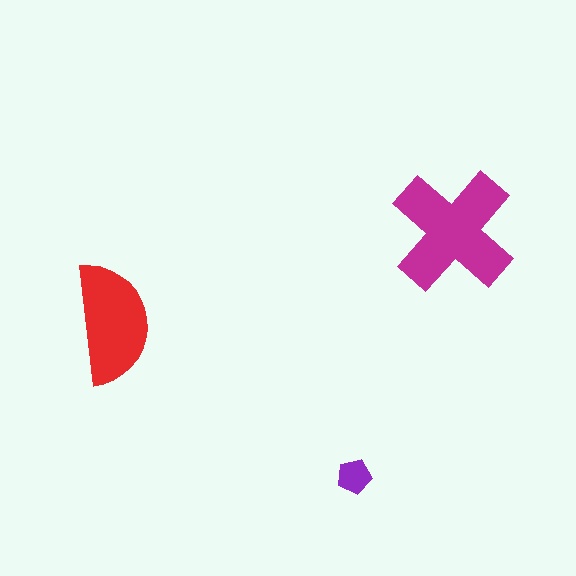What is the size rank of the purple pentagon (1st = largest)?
3rd.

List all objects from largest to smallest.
The magenta cross, the red semicircle, the purple pentagon.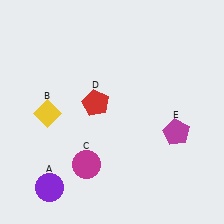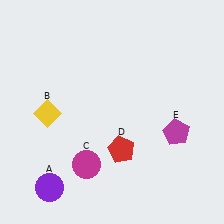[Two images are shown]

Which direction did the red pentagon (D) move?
The red pentagon (D) moved down.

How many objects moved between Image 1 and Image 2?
1 object moved between the two images.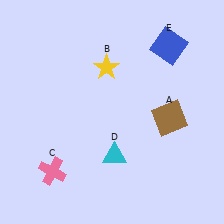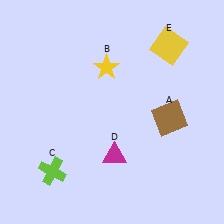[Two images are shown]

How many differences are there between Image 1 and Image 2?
There are 3 differences between the two images.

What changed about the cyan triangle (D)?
In Image 1, D is cyan. In Image 2, it changed to magenta.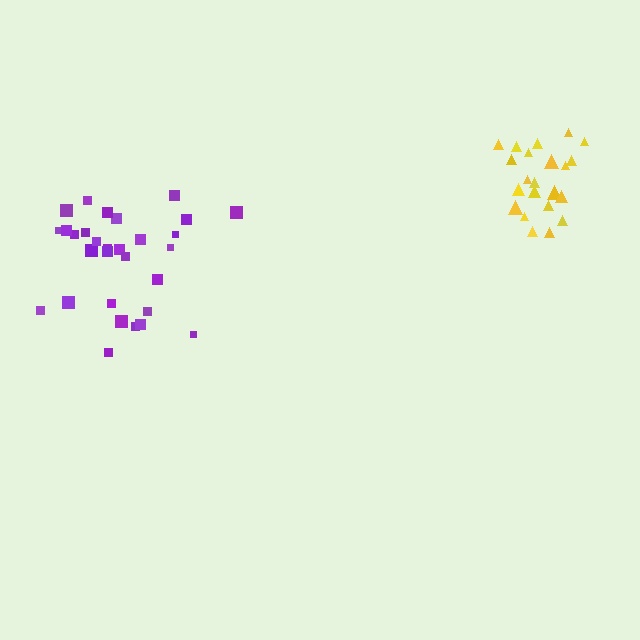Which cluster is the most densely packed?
Yellow.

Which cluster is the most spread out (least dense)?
Purple.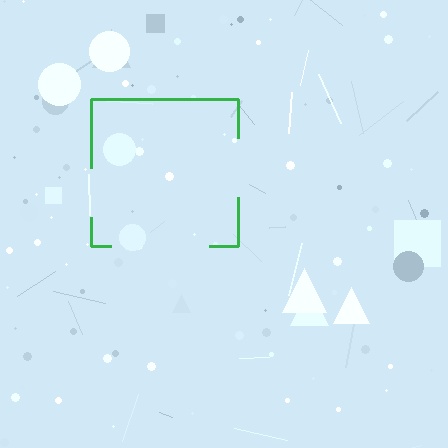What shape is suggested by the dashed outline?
The dashed outline suggests a square.